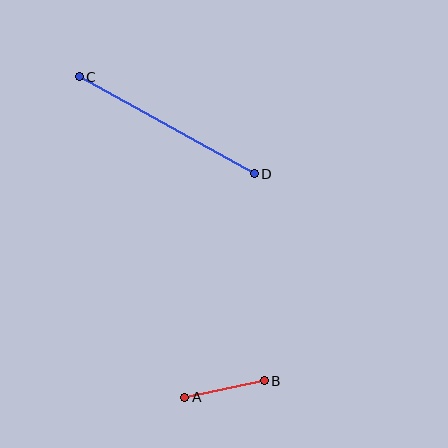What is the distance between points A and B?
The distance is approximately 81 pixels.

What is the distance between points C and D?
The distance is approximately 200 pixels.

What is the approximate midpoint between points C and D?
The midpoint is at approximately (167, 125) pixels.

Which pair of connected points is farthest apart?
Points C and D are farthest apart.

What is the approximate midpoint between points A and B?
The midpoint is at approximately (224, 389) pixels.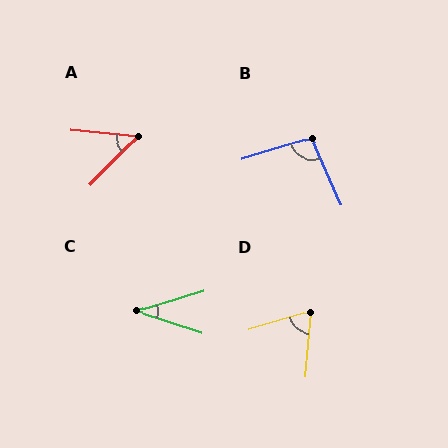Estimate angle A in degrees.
Approximately 52 degrees.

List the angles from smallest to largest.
C (36°), A (52°), D (68°), B (96°).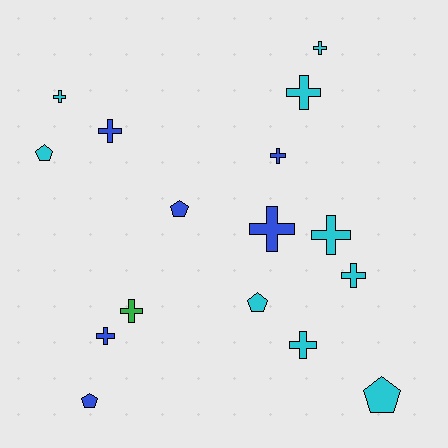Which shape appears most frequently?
Cross, with 11 objects.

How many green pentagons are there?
There are no green pentagons.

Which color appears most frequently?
Cyan, with 9 objects.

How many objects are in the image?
There are 16 objects.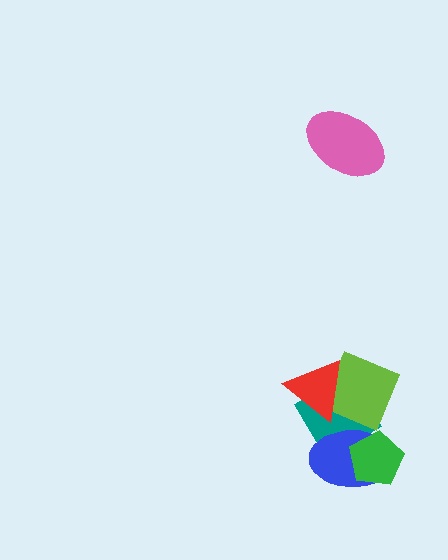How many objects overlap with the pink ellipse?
0 objects overlap with the pink ellipse.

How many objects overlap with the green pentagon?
1 object overlaps with the green pentagon.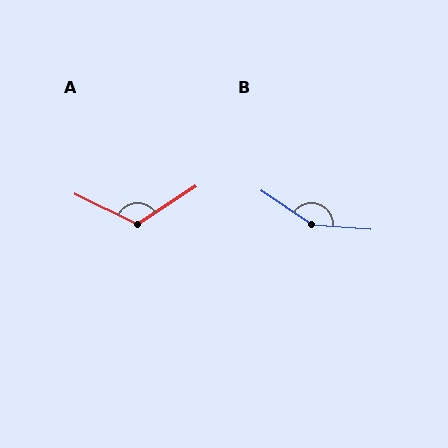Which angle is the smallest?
A, at approximately 121 degrees.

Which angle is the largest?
B, at approximately 150 degrees.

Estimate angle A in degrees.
Approximately 121 degrees.